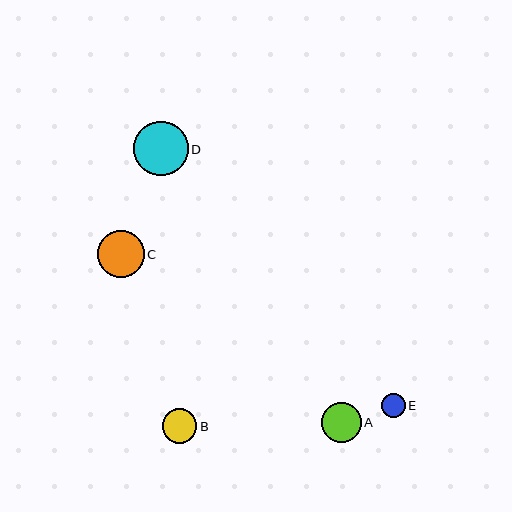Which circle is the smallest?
Circle E is the smallest with a size of approximately 24 pixels.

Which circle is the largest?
Circle D is the largest with a size of approximately 55 pixels.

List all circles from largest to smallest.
From largest to smallest: D, C, A, B, E.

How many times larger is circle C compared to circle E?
Circle C is approximately 1.9 times the size of circle E.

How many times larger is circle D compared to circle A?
Circle D is approximately 1.4 times the size of circle A.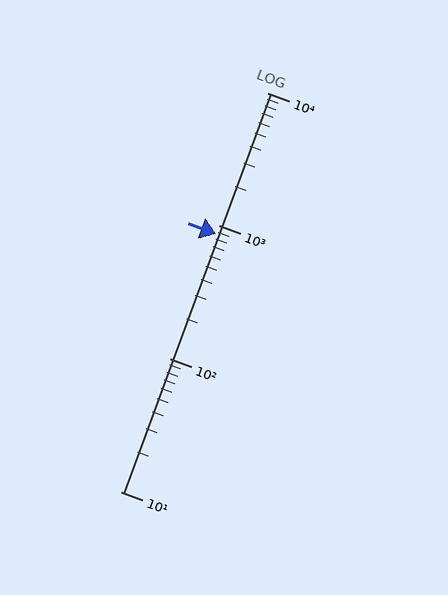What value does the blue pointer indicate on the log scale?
The pointer indicates approximately 870.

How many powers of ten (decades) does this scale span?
The scale spans 3 decades, from 10 to 10000.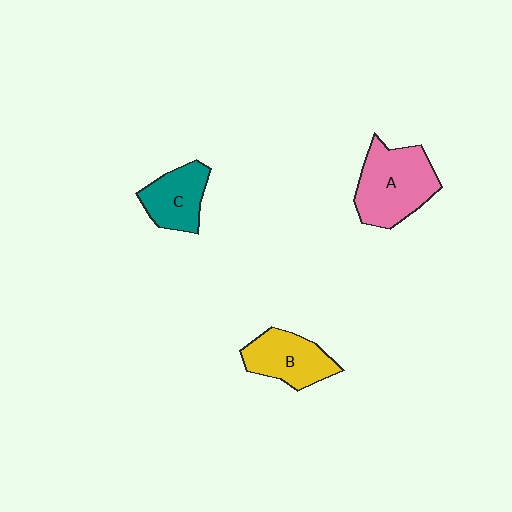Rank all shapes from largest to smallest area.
From largest to smallest: A (pink), B (yellow), C (teal).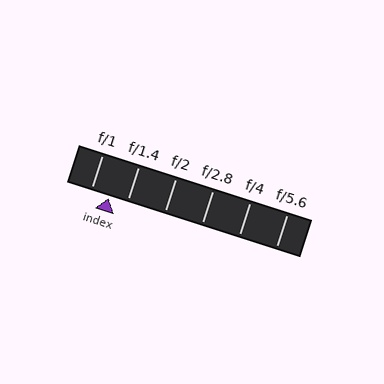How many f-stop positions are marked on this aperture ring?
There are 6 f-stop positions marked.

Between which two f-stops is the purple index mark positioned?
The index mark is between f/1 and f/1.4.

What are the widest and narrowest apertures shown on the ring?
The widest aperture shown is f/1 and the narrowest is f/5.6.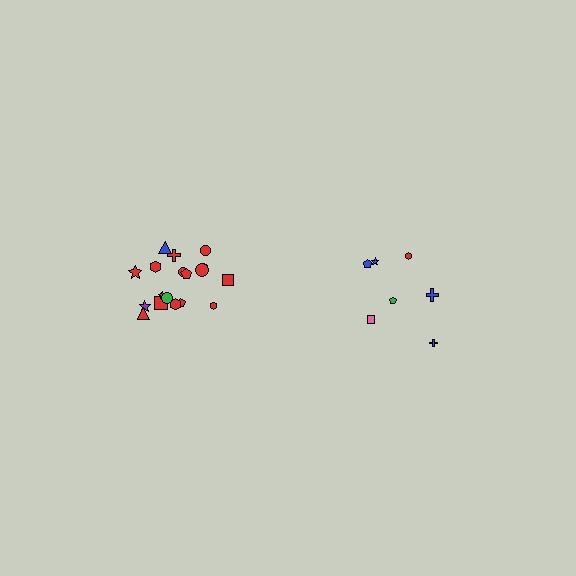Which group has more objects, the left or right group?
The left group.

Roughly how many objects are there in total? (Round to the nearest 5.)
Roughly 25 objects in total.